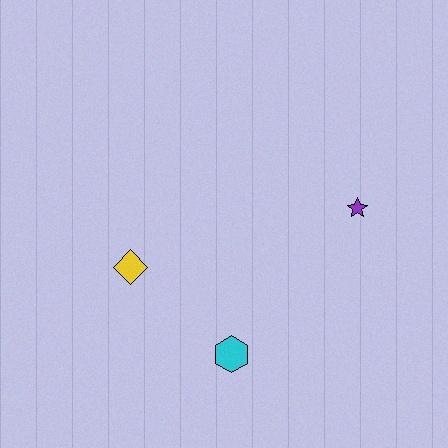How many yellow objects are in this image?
There is 1 yellow object.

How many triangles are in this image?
There are no triangles.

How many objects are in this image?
There are 3 objects.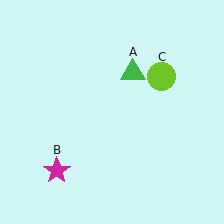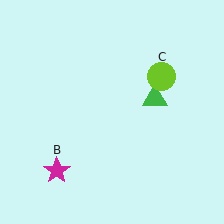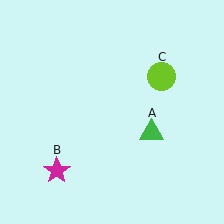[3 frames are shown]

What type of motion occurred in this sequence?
The green triangle (object A) rotated clockwise around the center of the scene.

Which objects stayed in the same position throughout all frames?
Magenta star (object B) and lime circle (object C) remained stationary.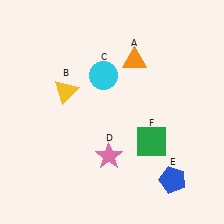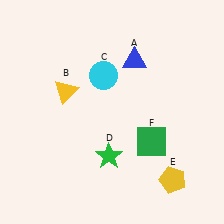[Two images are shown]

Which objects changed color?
A changed from orange to blue. D changed from pink to green. E changed from blue to yellow.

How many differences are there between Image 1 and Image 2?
There are 3 differences between the two images.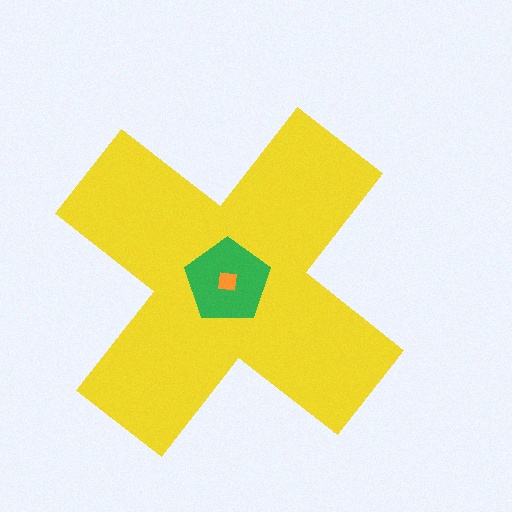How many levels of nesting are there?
3.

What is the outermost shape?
The yellow cross.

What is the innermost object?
The orange square.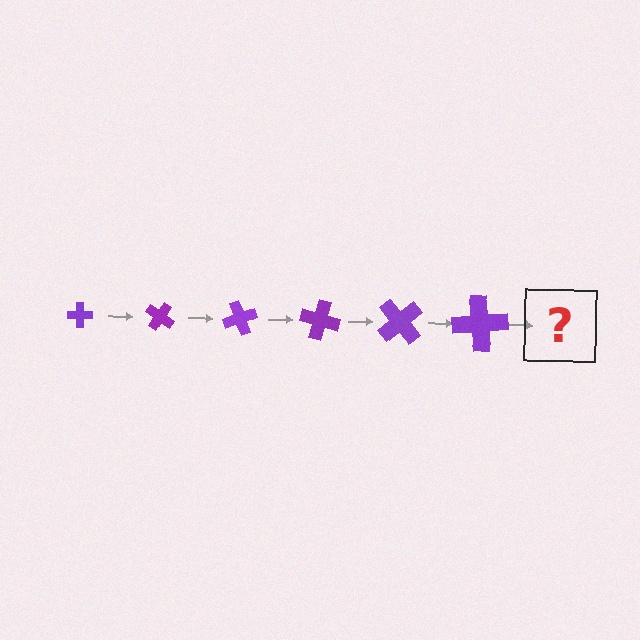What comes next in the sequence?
The next element should be a cross, larger than the previous one and rotated 210 degrees from the start.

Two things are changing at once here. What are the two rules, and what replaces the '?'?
The two rules are that the cross grows larger each step and it rotates 35 degrees each step. The '?' should be a cross, larger than the previous one and rotated 210 degrees from the start.